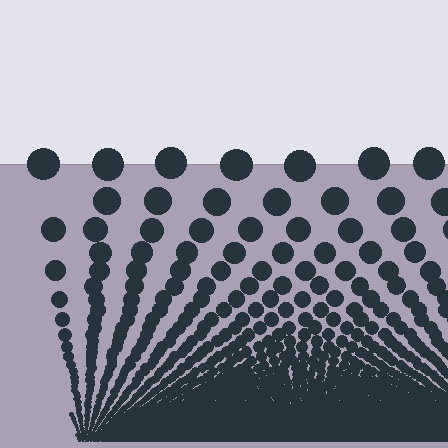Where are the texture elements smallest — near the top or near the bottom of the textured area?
Near the bottom.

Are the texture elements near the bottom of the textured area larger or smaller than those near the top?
Smaller. The gradient is inverted — elements near the bottom are smaller and denser.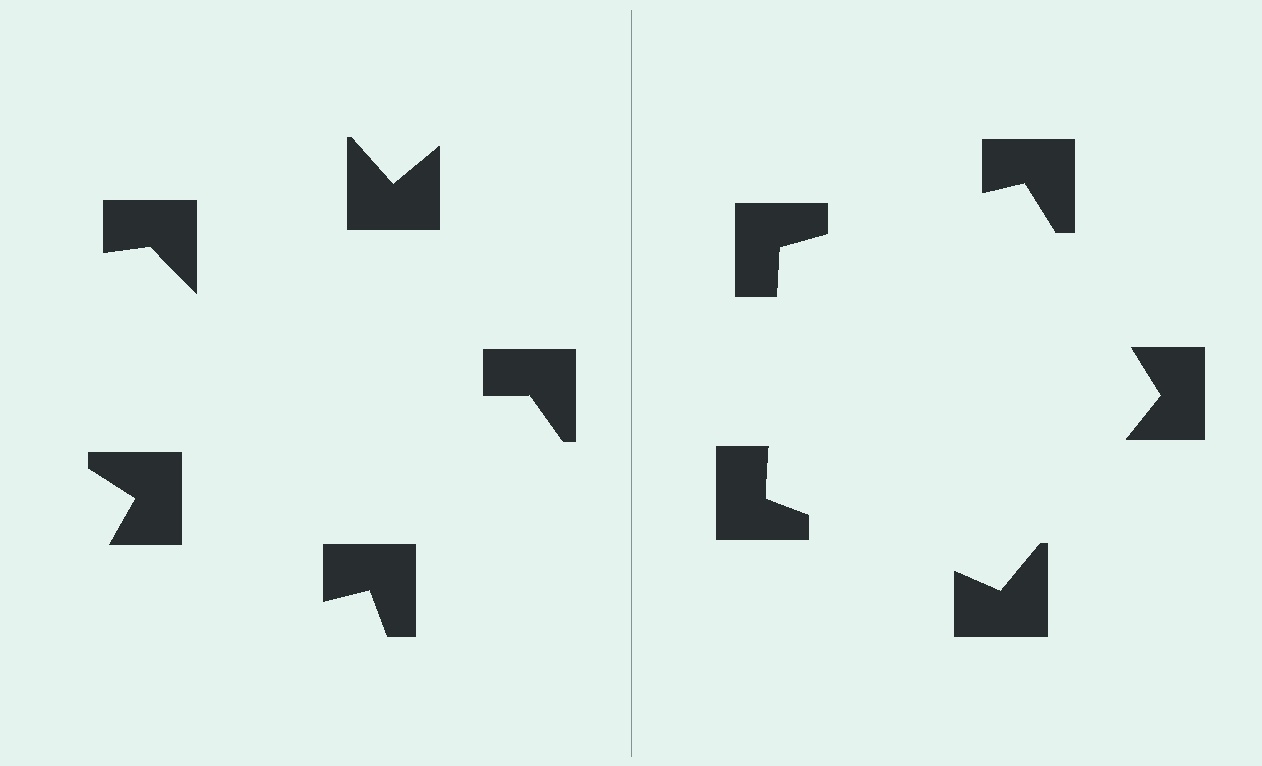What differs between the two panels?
The notched squares are positioned identically on both sides; only the wedge orientations differ. On the right they align to a pentagon; on the left they are misaligned.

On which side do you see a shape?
An illusory pentagon appears on the right side. On the left side the wedge cuts are rotated, so no coherent shape forms.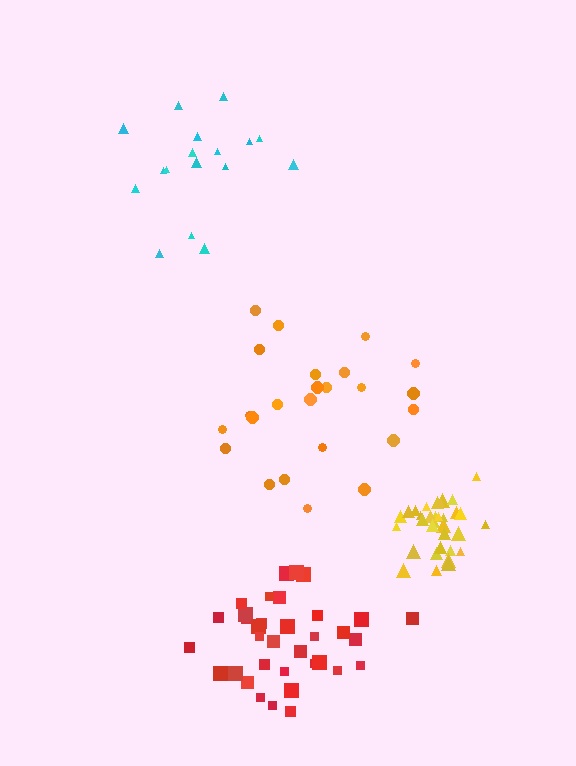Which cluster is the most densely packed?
Yellow.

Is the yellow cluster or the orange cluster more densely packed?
Yellow.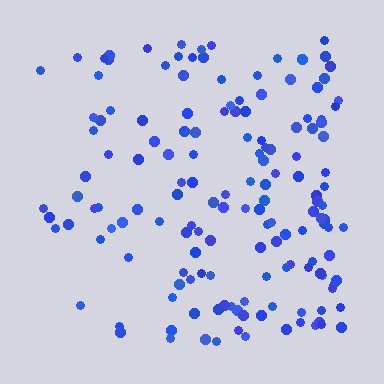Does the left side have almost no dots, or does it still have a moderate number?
Still a moderate number, just noticeably fewer than the right.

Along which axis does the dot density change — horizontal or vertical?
Horizontal.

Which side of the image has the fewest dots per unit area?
The left.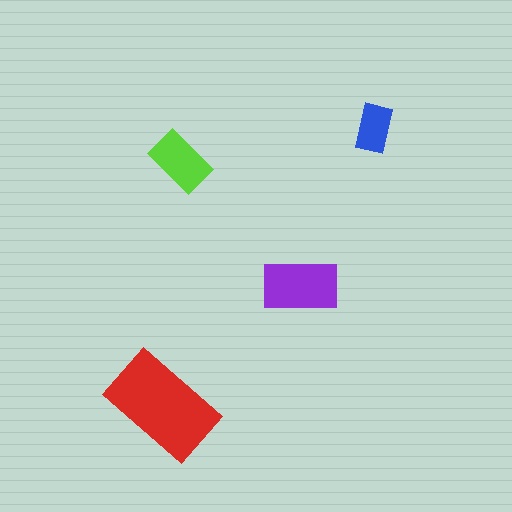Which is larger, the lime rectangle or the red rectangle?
The red one.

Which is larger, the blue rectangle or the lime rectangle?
The lime one.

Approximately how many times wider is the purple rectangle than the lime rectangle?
About 1.5 times wider.